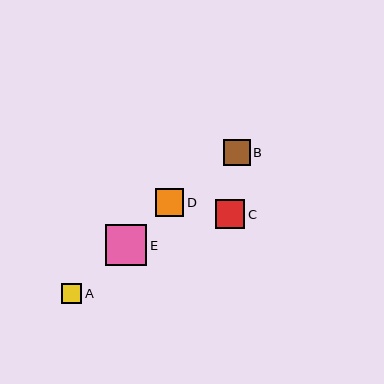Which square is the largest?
Square E is the largest with a size of approximately 41 pixels.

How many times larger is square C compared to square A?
Square C is approximately 1.5 times the size of square A.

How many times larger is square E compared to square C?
Square E is approximately 1.4 times the size of square C.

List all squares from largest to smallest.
From largest to smallest: E, C, D, B, A.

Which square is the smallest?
Square A is the smallest with a size of approximately 20 pixels.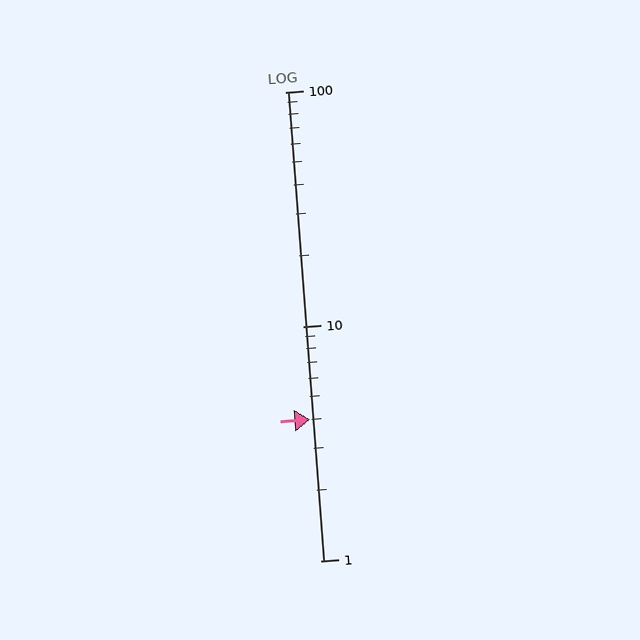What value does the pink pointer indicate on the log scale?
The pointer indicates approximately 4.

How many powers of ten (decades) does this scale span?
The scale spans 2 decades, from 1 to 100.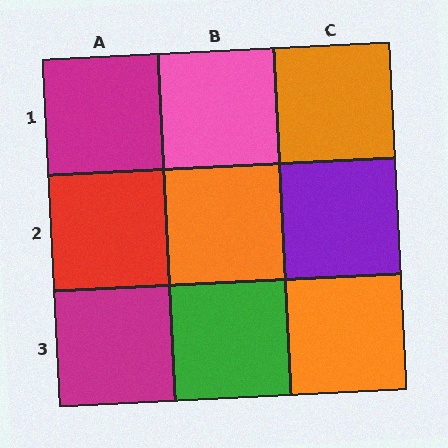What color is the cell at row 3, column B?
Green.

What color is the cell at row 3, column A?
Magenta.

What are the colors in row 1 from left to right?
Magenta, pink, orange.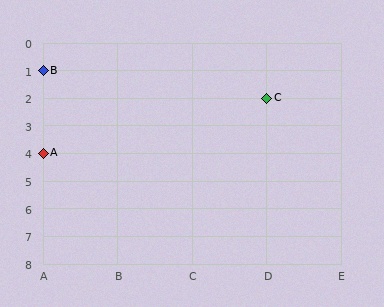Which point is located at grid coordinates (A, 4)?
Point A is at (A, 4).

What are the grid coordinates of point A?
Point A is at grid coordinates (A, 4).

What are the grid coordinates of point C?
Point C is at grid coordinates (D, 2).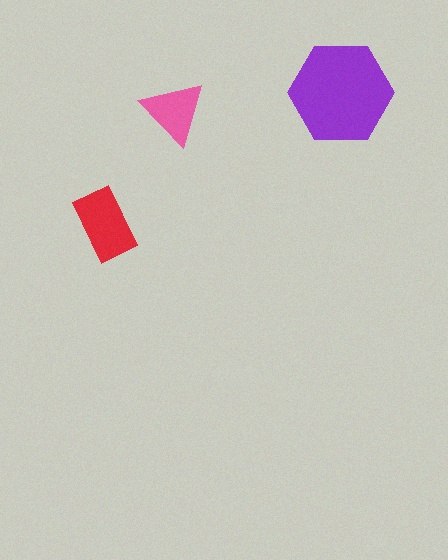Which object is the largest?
The purple hexagon.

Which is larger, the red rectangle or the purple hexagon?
The purple hexagon.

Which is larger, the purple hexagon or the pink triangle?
The purple hexagon.